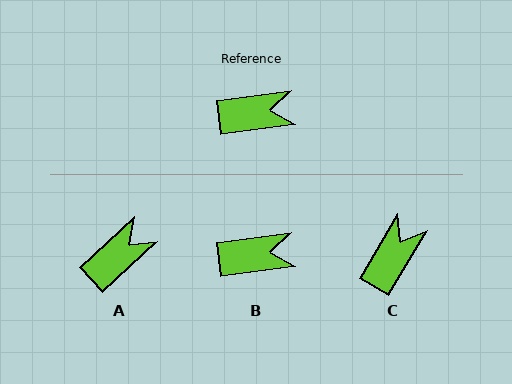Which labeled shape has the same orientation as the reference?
B.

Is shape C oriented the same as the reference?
No, it is off by about 52 degrees.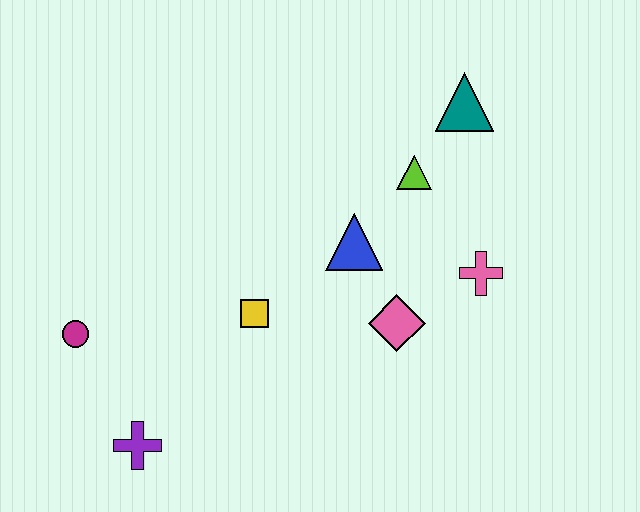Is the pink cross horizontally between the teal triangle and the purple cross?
No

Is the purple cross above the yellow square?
No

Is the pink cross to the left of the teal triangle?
No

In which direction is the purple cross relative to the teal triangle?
The purple cross is below the teal triangle.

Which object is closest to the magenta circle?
The purple cross is closest to the magenta circle.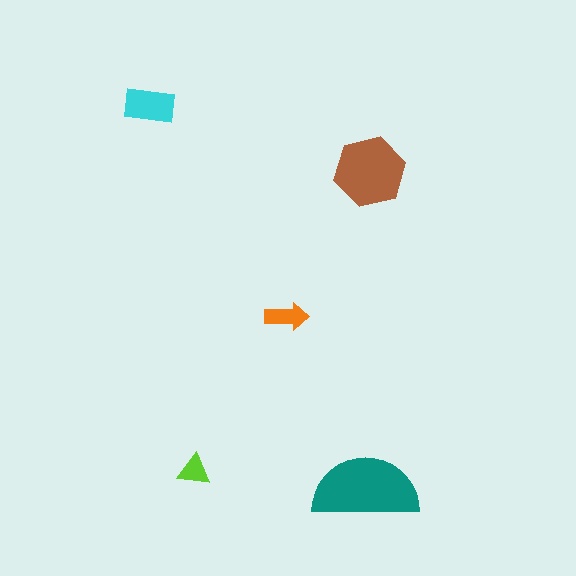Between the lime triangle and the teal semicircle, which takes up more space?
The teal semicircle.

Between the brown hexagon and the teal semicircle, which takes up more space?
The teal semicircle.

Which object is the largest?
The teal semicircle.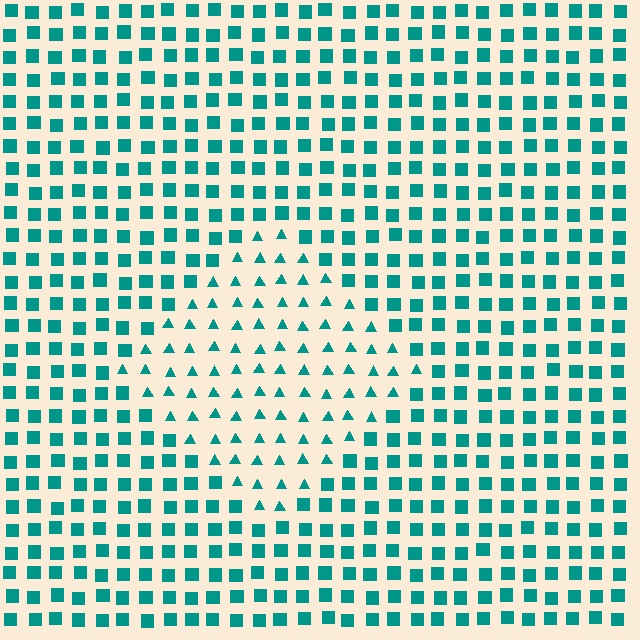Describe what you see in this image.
The image is filled with small teal elements arranged in a uniform grid. A diamond-shaped region contains triangles, while the surrounding area contains squares. The boundary is defined purely by the change in element shape.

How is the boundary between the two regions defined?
The boundary is defined by a change in element shape: triangles inside vs. squares outside. All elements share the same color and spacing.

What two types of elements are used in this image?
The image uses triangles inside the diamond region and squares outside it.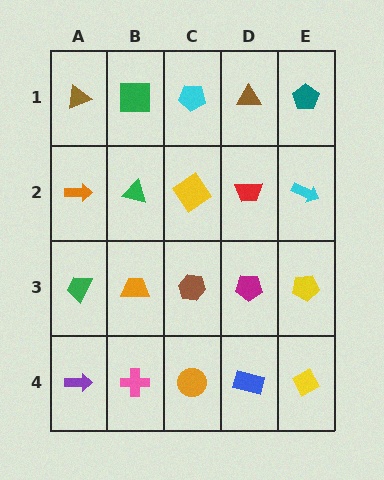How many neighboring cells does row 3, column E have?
3.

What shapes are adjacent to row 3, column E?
A cyan arrow (row 2, column E), a yellow diamond (row 4, column E), a magenta pentagon (row 3, column D).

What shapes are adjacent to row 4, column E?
A yellow pentagon (row 3, column E), a blue rectangle (row 4, column D).